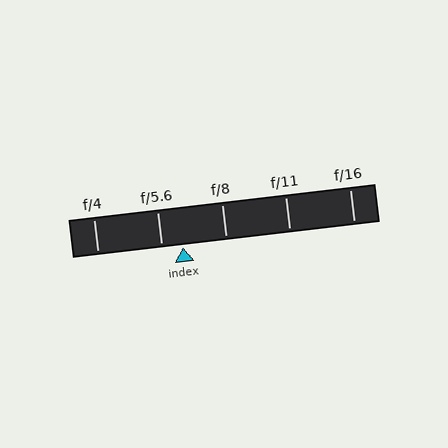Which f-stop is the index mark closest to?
The index mark is closest to f/5.6.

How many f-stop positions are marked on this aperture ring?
There are 5 f-stop positions marked.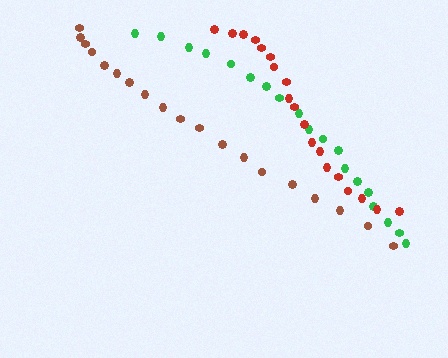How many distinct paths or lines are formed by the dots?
There are 3 distinct paths.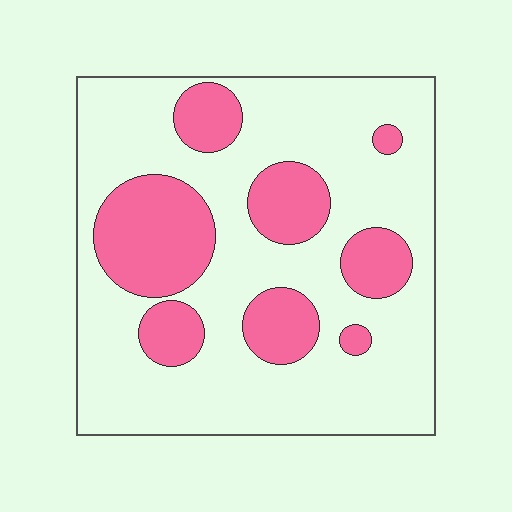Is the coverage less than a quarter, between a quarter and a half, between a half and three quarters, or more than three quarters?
Between a quarter and a half.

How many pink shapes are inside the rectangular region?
8.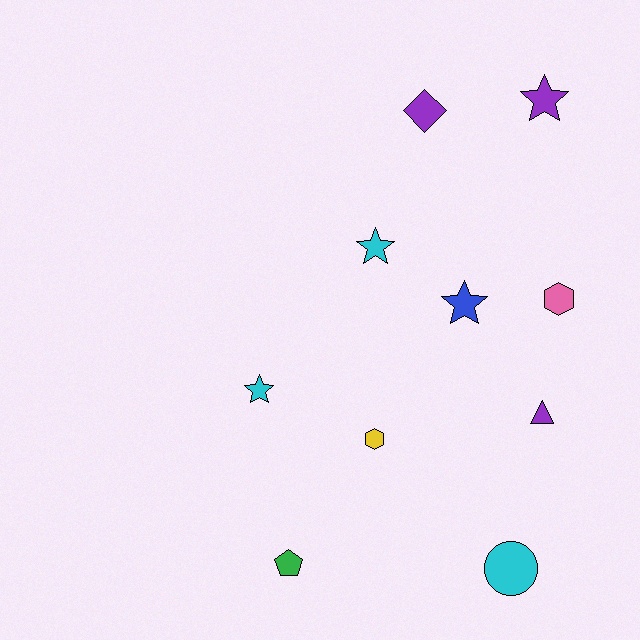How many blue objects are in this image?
There is 1 blue object.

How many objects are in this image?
There are 10 objects.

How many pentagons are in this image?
There is 1 pentagon.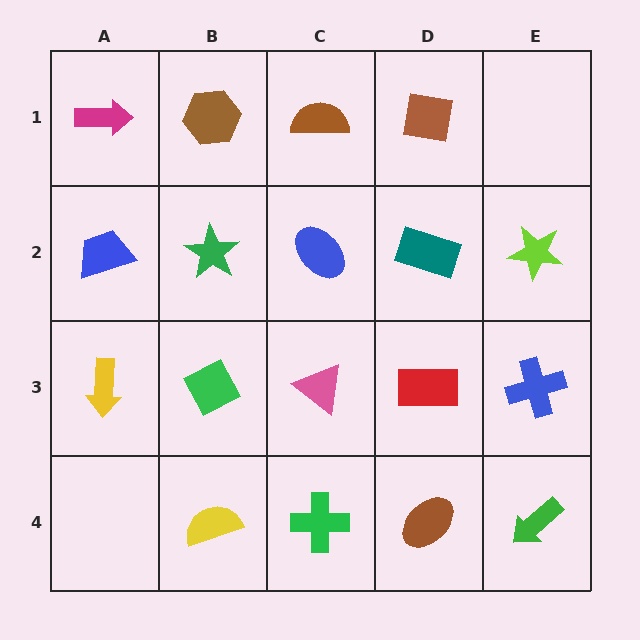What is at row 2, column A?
A blue trapezoid.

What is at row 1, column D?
A brown square.